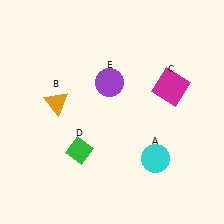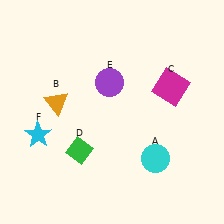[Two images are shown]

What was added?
A cyan star (F) was added in Image 2.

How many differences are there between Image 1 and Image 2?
There is 1 difference between the two images.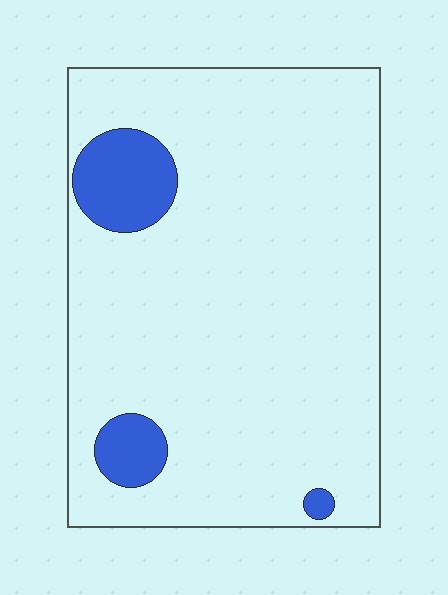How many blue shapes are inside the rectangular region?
3.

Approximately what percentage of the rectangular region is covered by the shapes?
Approximately 10%.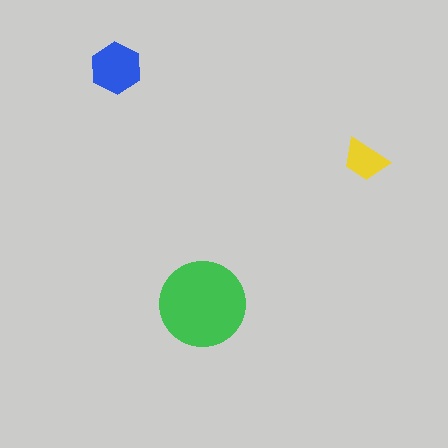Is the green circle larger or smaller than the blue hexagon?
Larger.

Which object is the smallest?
The yellow trapezoid.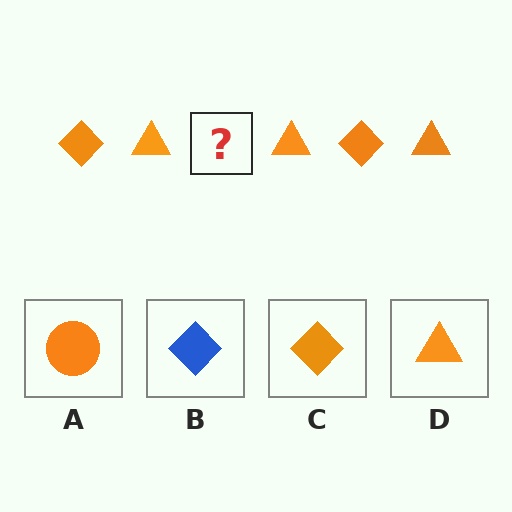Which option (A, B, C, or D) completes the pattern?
C.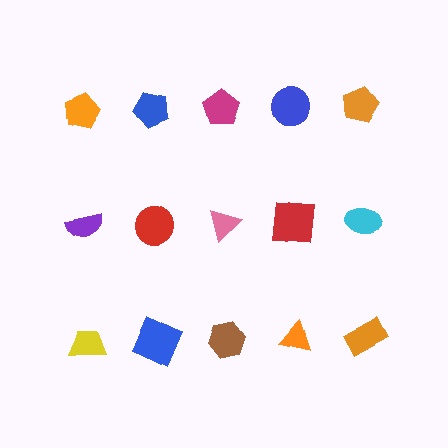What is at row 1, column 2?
A blue pentagon.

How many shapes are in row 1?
5 shapes.